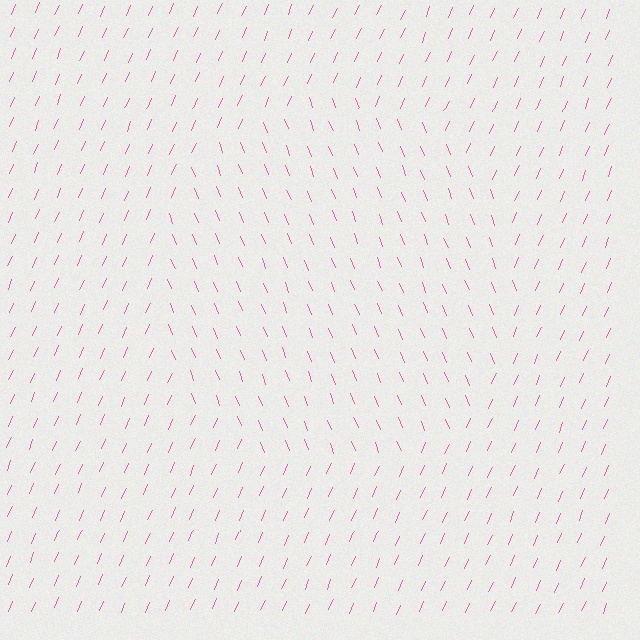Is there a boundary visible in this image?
Yes, there is a texture boundary formed by a change in line orientation.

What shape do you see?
I see a circle.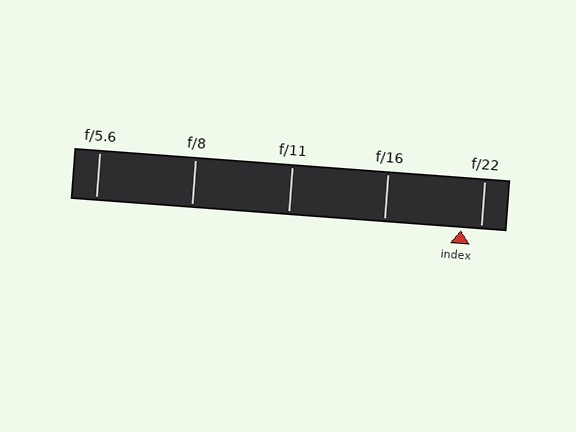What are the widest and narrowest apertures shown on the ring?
The widest aperture shown is f/5.6 and the narrowest is f/22.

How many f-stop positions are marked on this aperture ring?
There are 5 f-stop positions marked.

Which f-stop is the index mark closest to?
The index mark is closest to f/22.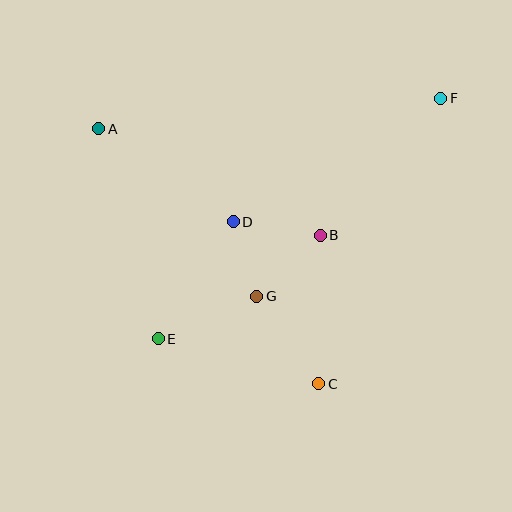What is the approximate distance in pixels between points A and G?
The distance between A and G is approximately 230 pixels.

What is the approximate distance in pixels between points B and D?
The distance between B and D is approximately 88 pixels.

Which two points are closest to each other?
Points D and G are closest to each other.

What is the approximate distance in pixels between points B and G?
The distance between B and G is approximately 88 pixels.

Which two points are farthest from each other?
Points E and F are farthest from each other.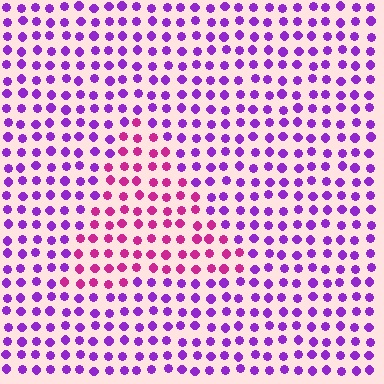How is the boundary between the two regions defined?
The boundary is defined purely by a slight shift in hue (about 41 degrees). Spacing, size, and orientation are identical on both sides.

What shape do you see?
I see a triangle.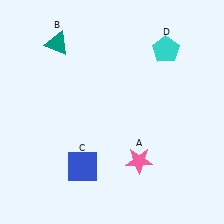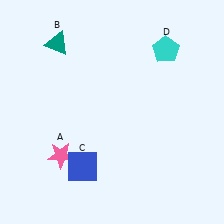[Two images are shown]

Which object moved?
The pink star (A) moved left.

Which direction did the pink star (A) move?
The pink star (A) moved left.